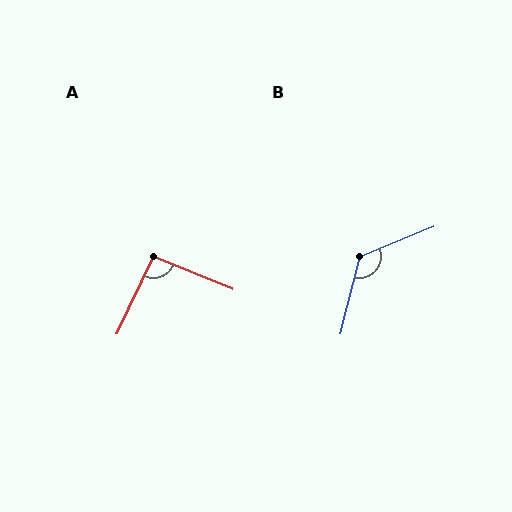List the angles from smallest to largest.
A (93°), B (126°).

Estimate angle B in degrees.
Approximately 126 degrees.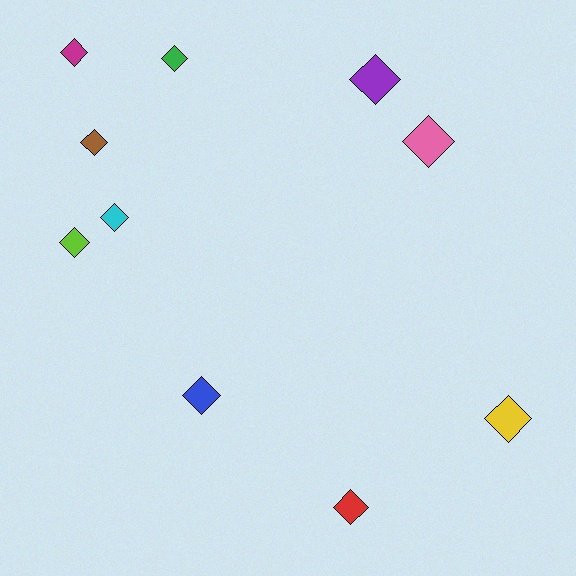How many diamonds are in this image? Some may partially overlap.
There are 10 diamonds.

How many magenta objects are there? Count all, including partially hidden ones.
There is 1 magenta object.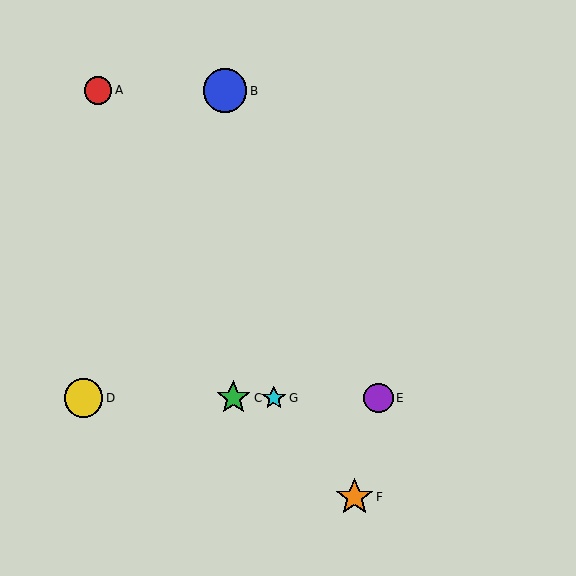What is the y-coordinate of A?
Object A is at y≈90.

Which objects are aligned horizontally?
Objects C, D, E, G are aligned horizontally.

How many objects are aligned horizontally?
4 objects (C, D, E, G) are aligned horizontally.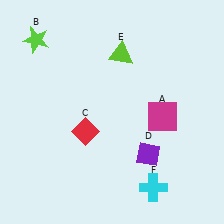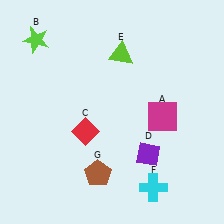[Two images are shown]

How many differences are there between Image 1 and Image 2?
There is 1 difference between the two images.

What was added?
A brown pentagon (G) was added in Image 2.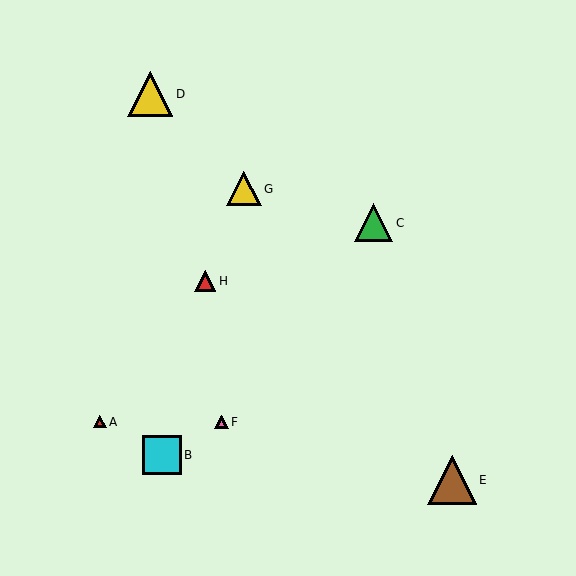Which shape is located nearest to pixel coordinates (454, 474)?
The brown triangle (labeled E) at (452, 480) is nearest to that location.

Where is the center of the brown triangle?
The center of the brown triangle is at (452, 480).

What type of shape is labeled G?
Shape G is a yellow triangle.